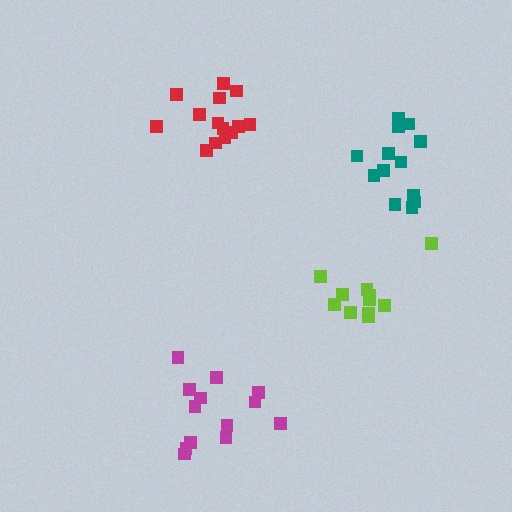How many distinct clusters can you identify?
There are 4 distinct clusters.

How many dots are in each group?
Group 1: 11 dots, Group 2: 13 dots, Group 3: 14 dots, Group 4: 13 dots (51 total).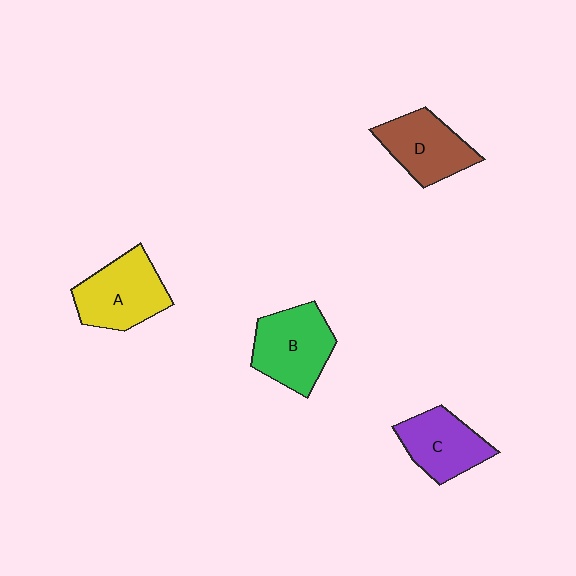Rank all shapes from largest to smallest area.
From largest to smallest: A (yellow), B (green), D (brown), C (purple).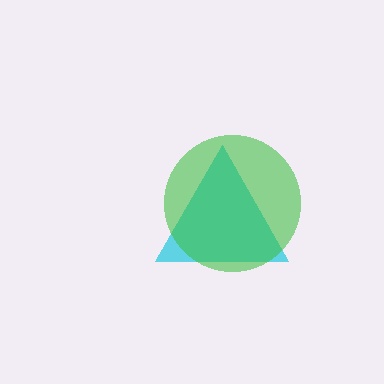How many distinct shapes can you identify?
There are 2 distinct shapes: a cyan triangle, a green circle.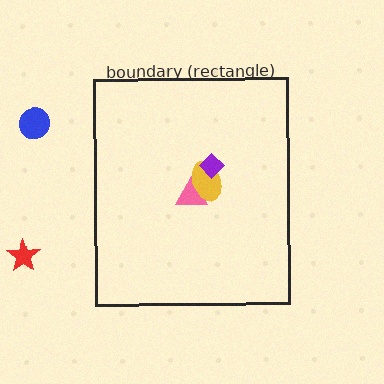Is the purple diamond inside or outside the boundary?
Inside.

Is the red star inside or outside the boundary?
Outside.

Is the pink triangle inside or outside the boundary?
Inside.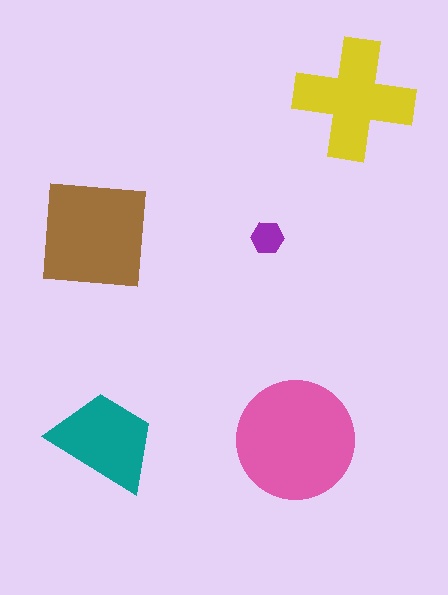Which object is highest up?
The yellow cross is topmost.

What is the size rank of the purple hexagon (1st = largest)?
5th.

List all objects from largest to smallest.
The pink circle, the brown square, the yellow cross, the teal trapezoid, the purple hexagon.